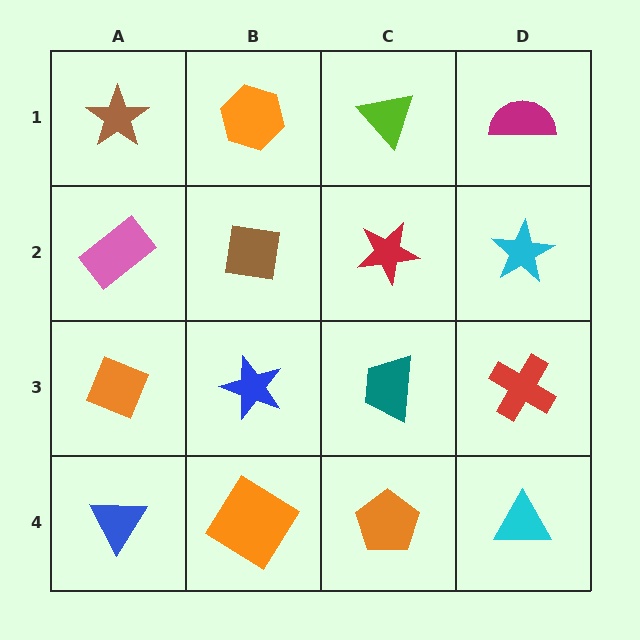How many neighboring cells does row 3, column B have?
4.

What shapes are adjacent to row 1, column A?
A pink rectangle (row 2, column A), an orange hexagon (row 1, column B).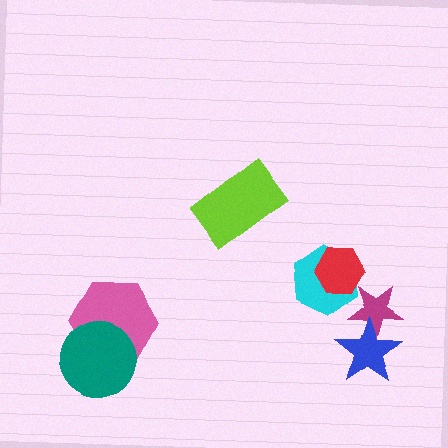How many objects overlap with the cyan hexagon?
1 object overlaps with the cyan hexagon.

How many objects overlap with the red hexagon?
1 object overlaps with the red hexagon.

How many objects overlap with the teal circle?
1 object overlaps with the teal circle.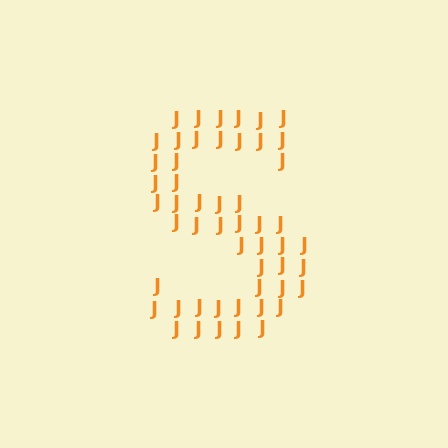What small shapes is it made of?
It is made of small letter J's.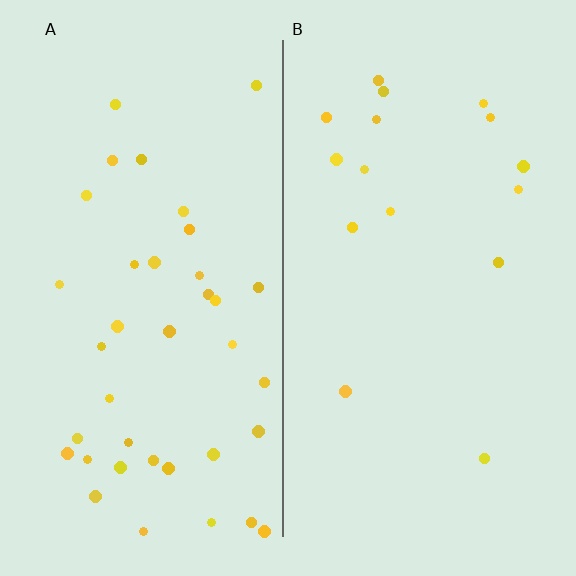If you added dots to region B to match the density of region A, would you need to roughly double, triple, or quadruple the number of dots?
Approximately double.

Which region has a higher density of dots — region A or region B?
A (the left).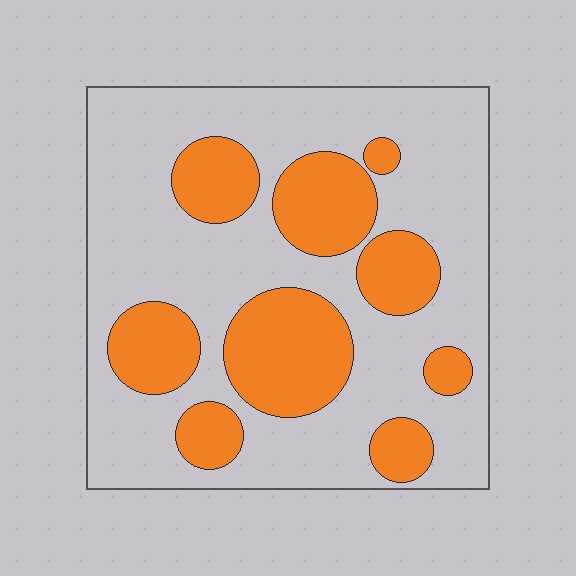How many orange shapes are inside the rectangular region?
9.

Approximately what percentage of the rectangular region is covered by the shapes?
Approximately 30%.